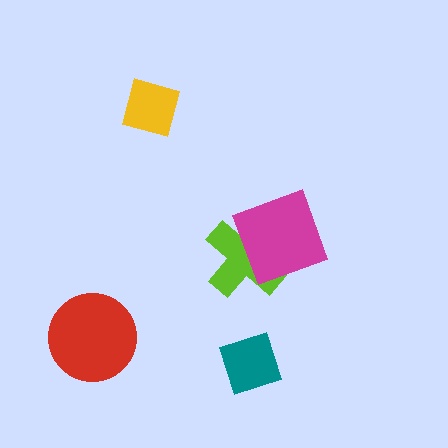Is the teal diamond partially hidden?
No, no other shape covers it.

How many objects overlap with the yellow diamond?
0 objects overlap with the yellow diamond.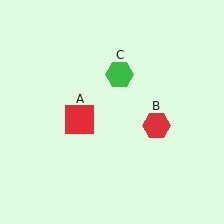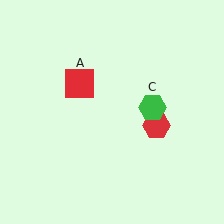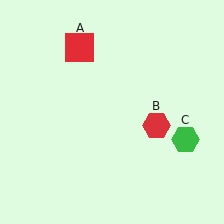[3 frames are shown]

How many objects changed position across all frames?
2 objects changed position: red square (object A), green hexagon (object C).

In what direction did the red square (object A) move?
The red square (object A) moved up.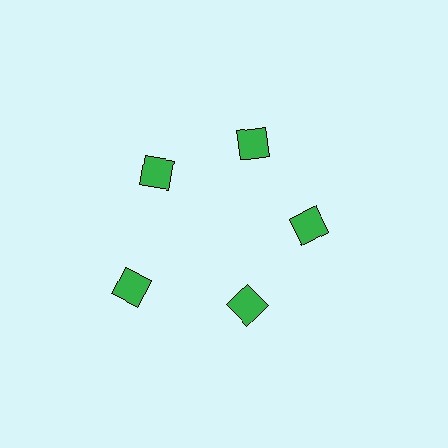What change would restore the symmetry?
The symmetry would be restored by moving it inward, back onto the ring so that all 5 squares sit at equal angles and equal distance from the center.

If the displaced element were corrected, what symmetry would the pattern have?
It would have 5-fold rotational symmetry — the pattern would map onto itself every 72 degrees.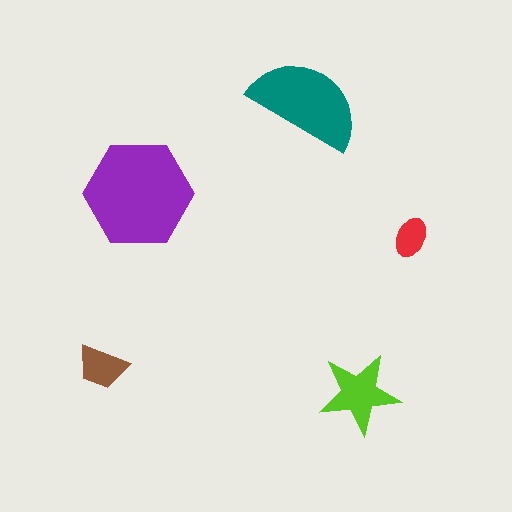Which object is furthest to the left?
The brown trapezoid is leftmost.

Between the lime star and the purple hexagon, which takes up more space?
The purple hexagon.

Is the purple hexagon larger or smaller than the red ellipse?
Larger.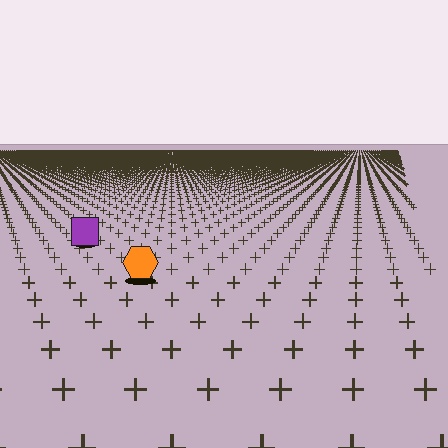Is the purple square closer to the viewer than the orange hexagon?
No. The orange hexagon is closer — you can tell from the texture gradient: the ground texture is coarser near it.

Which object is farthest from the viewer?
The purple square is farthest from the viewer. It appears smaller and the ground texture around it is denser.